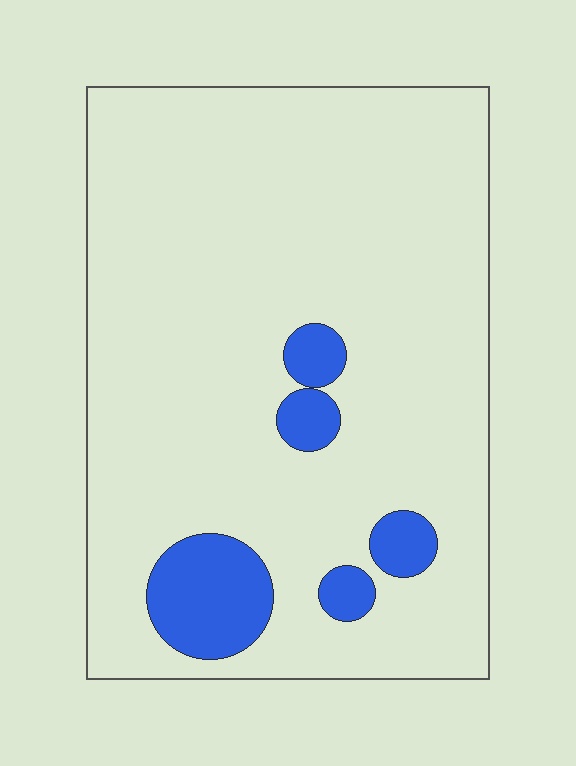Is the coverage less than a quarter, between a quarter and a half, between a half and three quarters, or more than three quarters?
Less than a quarter.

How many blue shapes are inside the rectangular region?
5.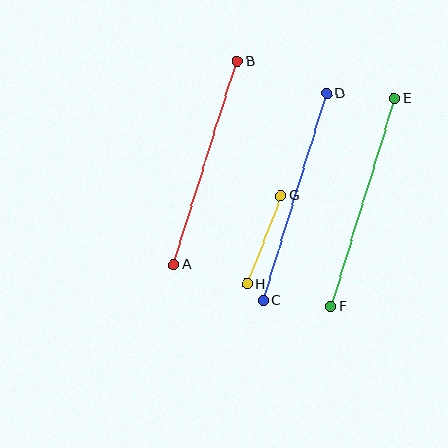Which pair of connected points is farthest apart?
Points E and F are farthest apart.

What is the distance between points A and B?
The distance is approximately 213 pixels.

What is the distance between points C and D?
The distance is approximately 216 pixels.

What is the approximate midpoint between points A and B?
The midpoint is at approximately (205, 163) pixels.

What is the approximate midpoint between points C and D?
The midpoint is at approximately (295, 197) pixels.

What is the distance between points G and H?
The distance is approximately 95 pixels.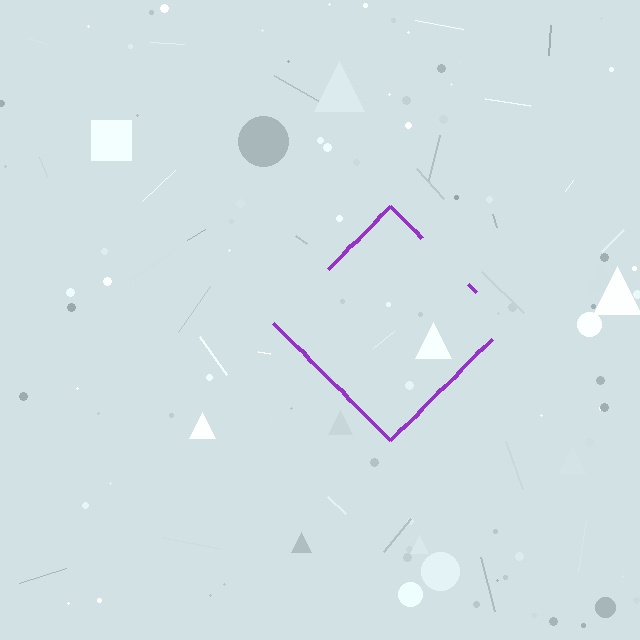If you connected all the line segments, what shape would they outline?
They would outline a diamond.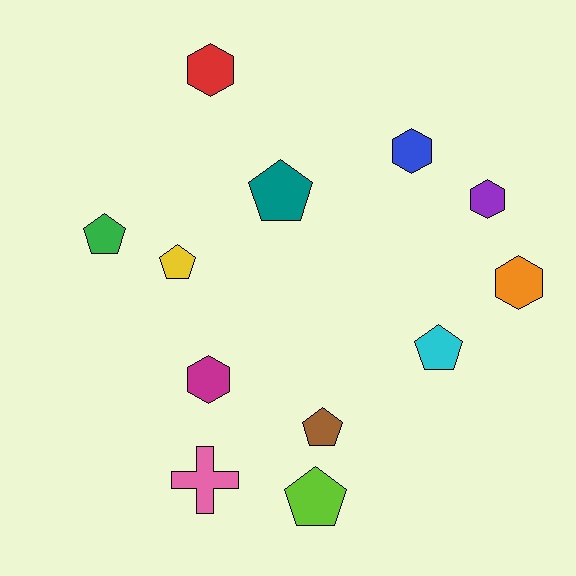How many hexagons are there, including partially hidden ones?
There are 5 hexagons.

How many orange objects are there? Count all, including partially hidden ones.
There is 1 orange object.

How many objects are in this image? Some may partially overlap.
There are 12 objects.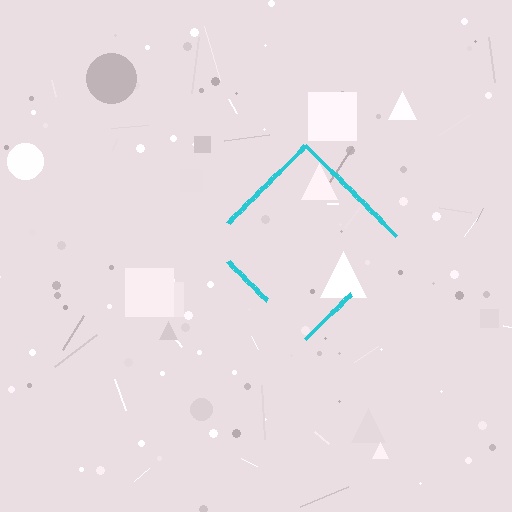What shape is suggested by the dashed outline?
The dashed outline suggests a diamond.